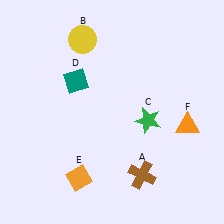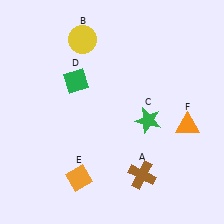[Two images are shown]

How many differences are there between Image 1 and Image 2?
There is 1 difference between the two images.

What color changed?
The diamond (D) changed from teal in Image 1 to green in Image 2.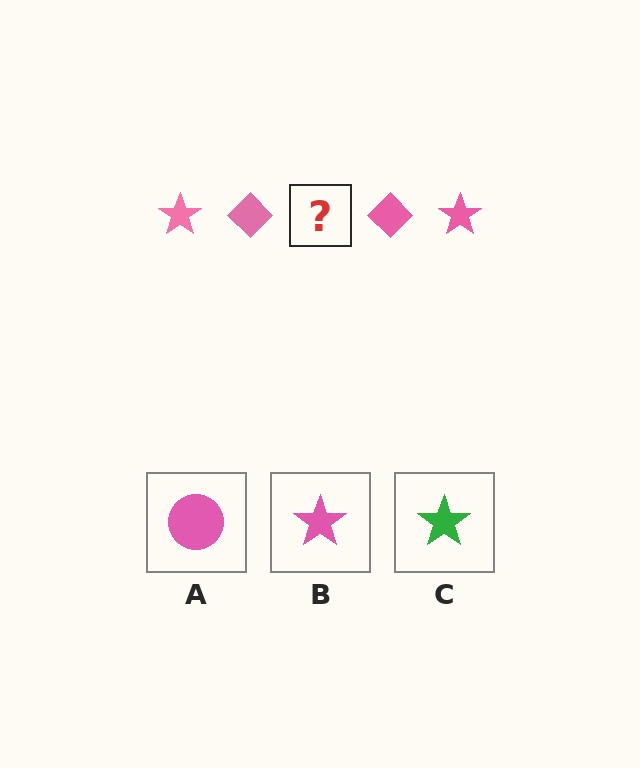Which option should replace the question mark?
Option B.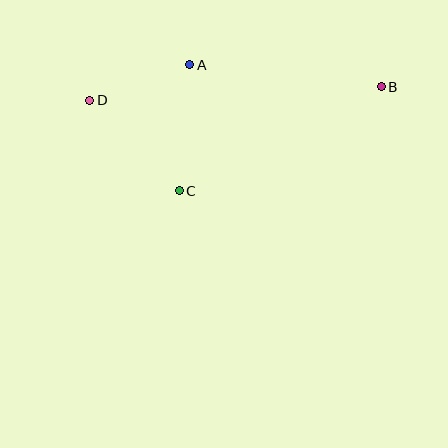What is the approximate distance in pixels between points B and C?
The distance between B and C is approximately 227 pixels.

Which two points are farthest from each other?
Points B and D are farthest from each other.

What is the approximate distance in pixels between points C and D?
The distance between C and D is approximately 127 pixels.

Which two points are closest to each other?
Points A and D are closest to each other.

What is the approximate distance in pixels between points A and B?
The distance between A and B is approximately 193 pixels.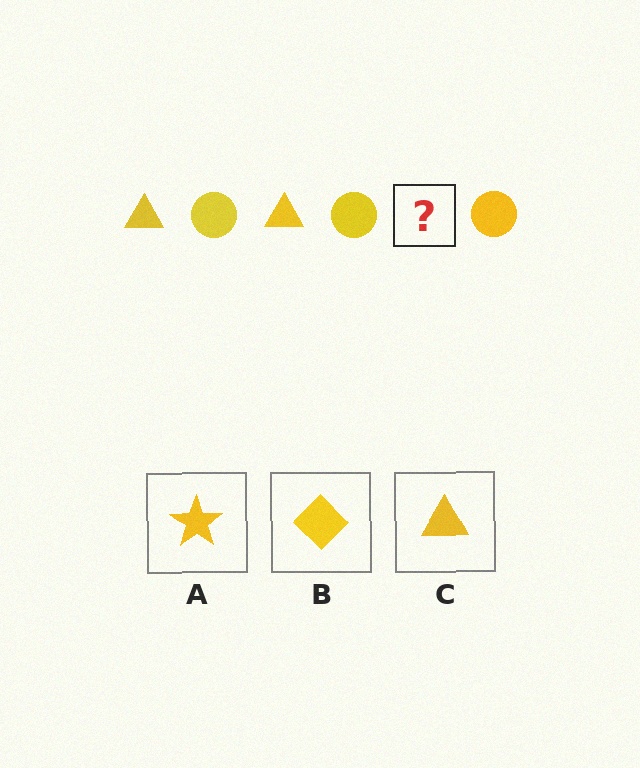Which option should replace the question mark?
Option C.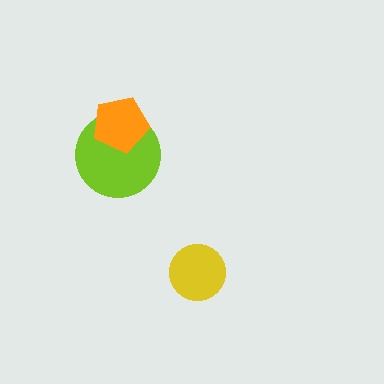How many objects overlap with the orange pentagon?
1 object overlaps with the orange pentagon.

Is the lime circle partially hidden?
Yes, it is partially covered by another shape.